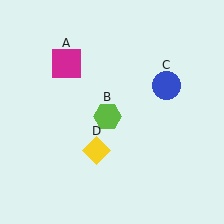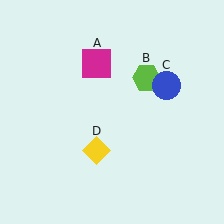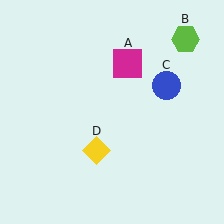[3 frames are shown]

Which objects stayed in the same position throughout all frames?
Blue circle (object C) and yellow diamond (object D) remained stationary.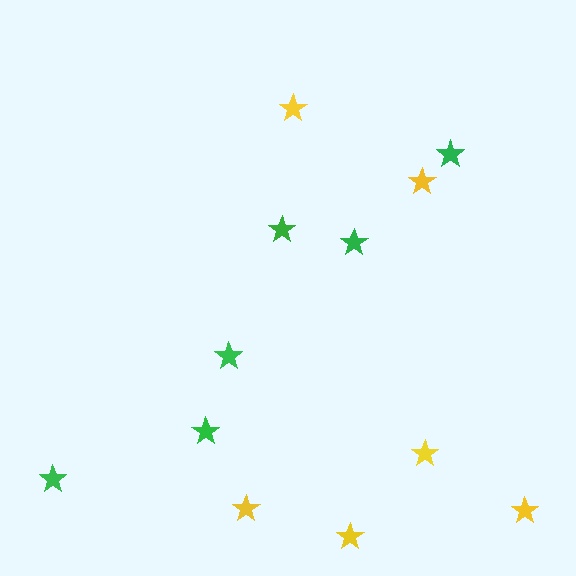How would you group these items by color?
There are 2 groups: one group of yellow stars (6) and one group of green stars (6).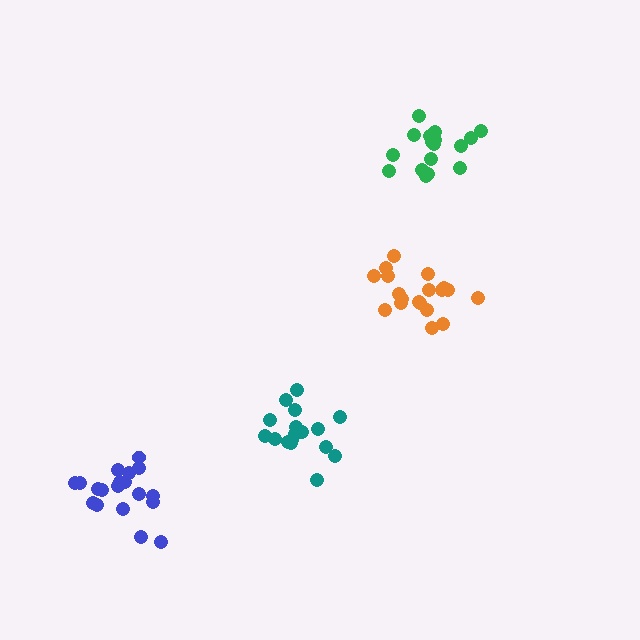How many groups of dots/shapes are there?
There are 4 groups.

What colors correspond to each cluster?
The clusters are colored: teal, green, orange, blue.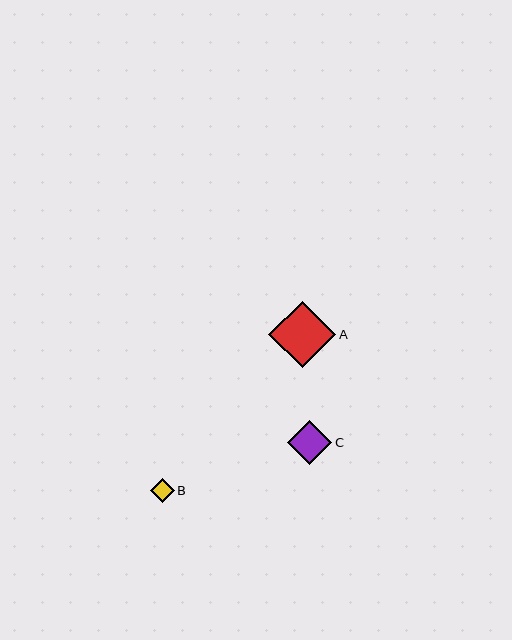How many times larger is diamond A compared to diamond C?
Diamond A is approximately 1.5 times the size of diamond C.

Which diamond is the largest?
Diamond A is the largest with a size of approximately 67 pixels.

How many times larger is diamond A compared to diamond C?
Diamond A is approximately 1.5 times the size of diamond C.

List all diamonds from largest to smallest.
From largest to smallest: A, C, B.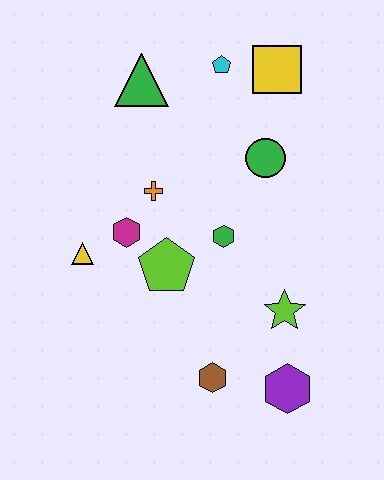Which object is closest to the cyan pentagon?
The yellow square is closest to the cyan pentagon.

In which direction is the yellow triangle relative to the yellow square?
The yellow triangle is to the left of the yellow square.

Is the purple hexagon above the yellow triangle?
No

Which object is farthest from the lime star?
The green triangle is farthest from the lime star.